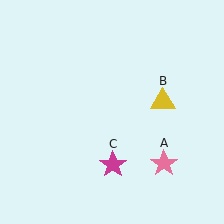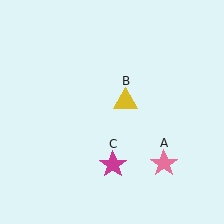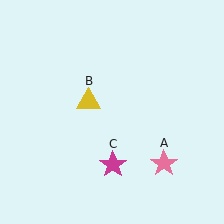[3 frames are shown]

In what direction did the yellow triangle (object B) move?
The yellow triangle (object B) moved left.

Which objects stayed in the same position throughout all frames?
Pink star (object A) and magenta star (object C) remained stationary.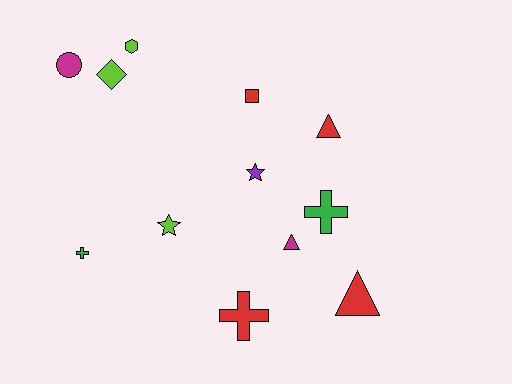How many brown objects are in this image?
There are no brown objects.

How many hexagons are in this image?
There is 1 hexagon.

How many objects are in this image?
There are 12 objects.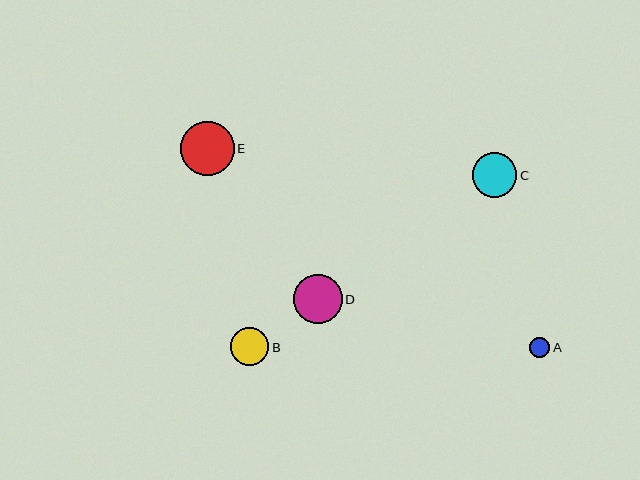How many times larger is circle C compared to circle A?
Circle C is approximately 2.2 times the size of circle A.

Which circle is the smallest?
Circle A is the smallest with a size of approximately 20 pixels.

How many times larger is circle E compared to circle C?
Circle E is approximately 1.2 times the size of circle C.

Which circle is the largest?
Circle E is the largest with a size of approximately 53 pixels.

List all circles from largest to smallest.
From largest to smallest: E, D, C, B, A.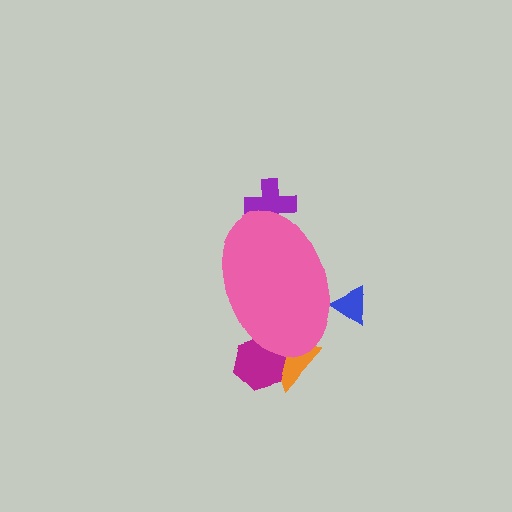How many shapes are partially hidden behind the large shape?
4 shapes are partially hidden.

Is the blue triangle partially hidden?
Yes, the blue triangle is partially hidden behind the pink ellipse.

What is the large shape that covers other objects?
A pink ellipse.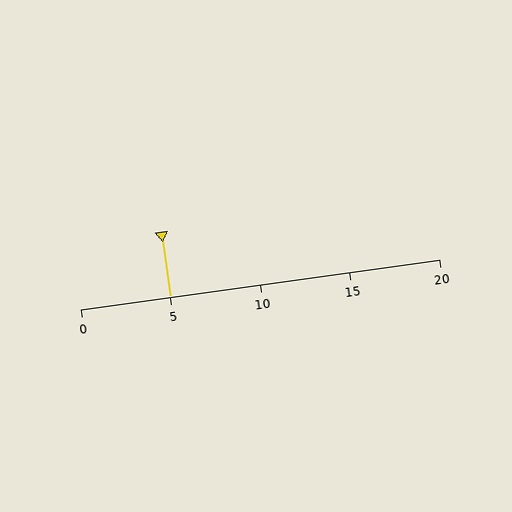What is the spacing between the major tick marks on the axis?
The major ticks are spaced 5 apart.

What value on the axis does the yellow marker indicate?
The marker indicates approximately 5.